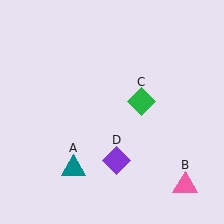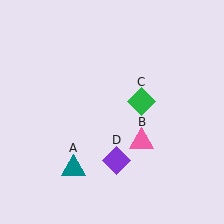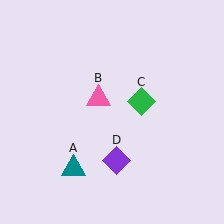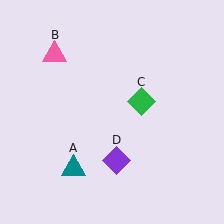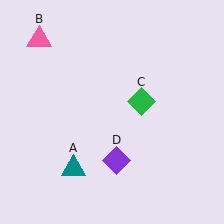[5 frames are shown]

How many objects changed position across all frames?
1 object changed position: pink triangle (object B).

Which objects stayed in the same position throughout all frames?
Teal triangle (object A) and green diamond (object C) and purple diamond (object D) remained stationary.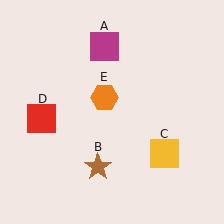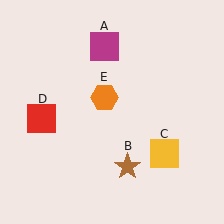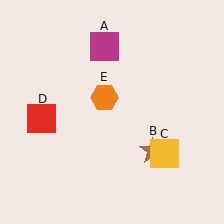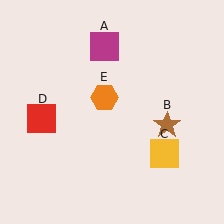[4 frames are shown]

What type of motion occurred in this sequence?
The brown star (object B) rotated counterclockwise around the center of the scene.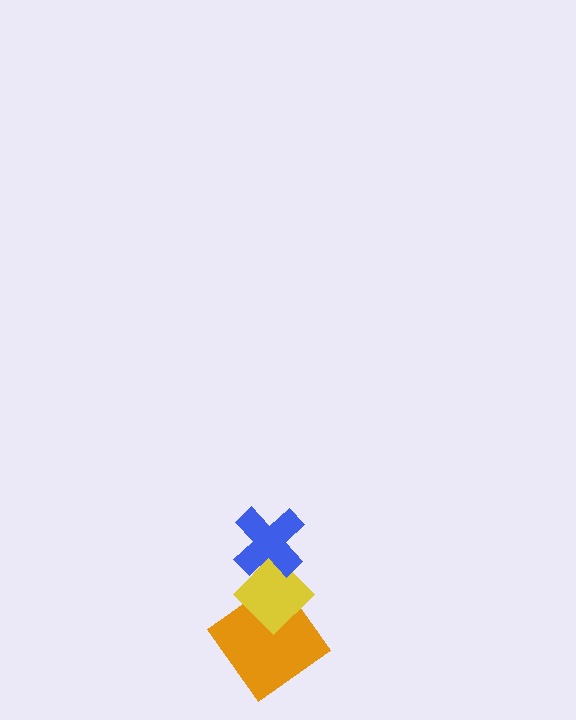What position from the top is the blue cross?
The blue cross is 1st from the top.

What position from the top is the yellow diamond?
The yellow diamond is 2nd from the top.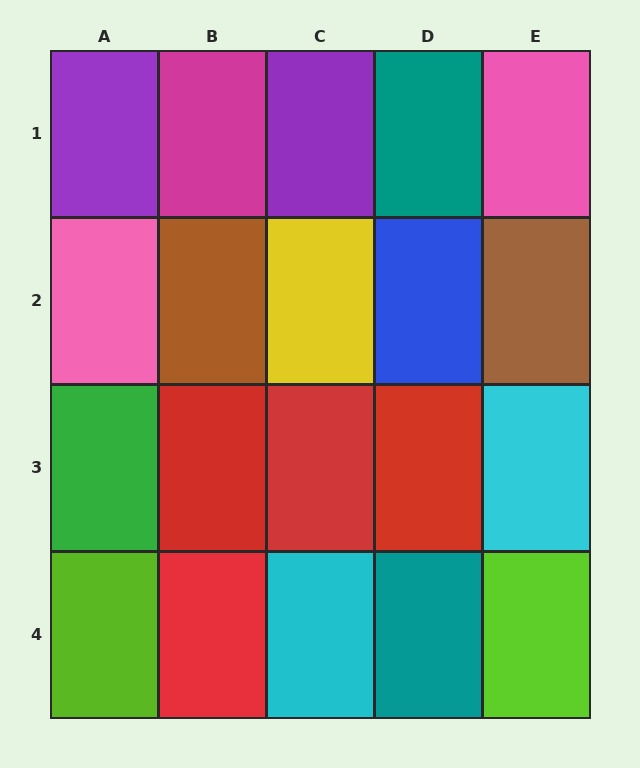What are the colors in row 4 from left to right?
Lime, red, cyan, teal, lime.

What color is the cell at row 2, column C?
Yellow.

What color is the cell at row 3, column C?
Red.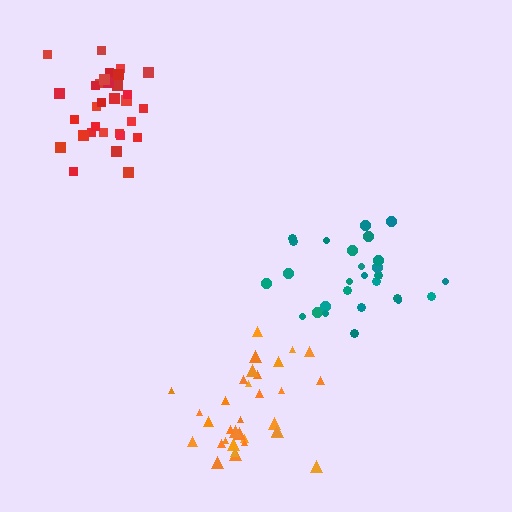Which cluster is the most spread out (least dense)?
Teal.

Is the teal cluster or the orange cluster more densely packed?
Orange.